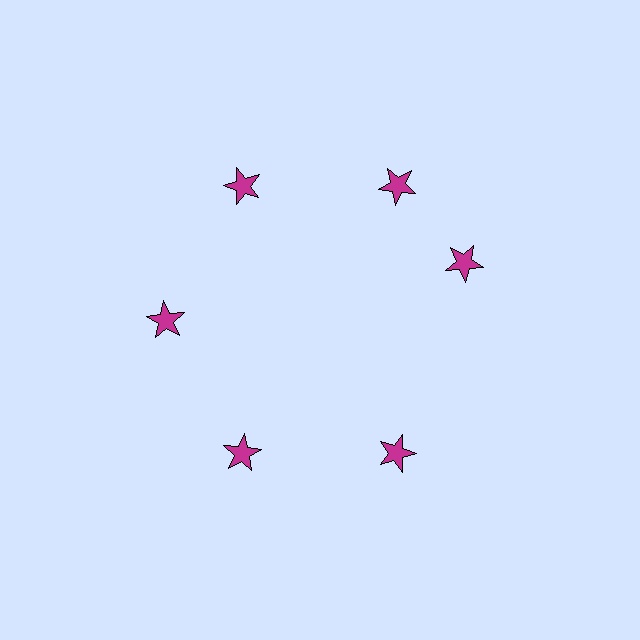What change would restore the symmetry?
The symmetry would be restored by rotating it back into even spacing with its neighbors so that all 6 stars sit at equal angles and equal distance from the center.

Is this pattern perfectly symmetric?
No. The 6 magenta stars are arranged in a ring, but one element near the 3 o'clock position is rotated out of alignment along the ring, breaking the 6-fold rotational symmetry.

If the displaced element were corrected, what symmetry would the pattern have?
It would have 6-fold rotational symmetry — the pattern would map onto itself every 60 degrees.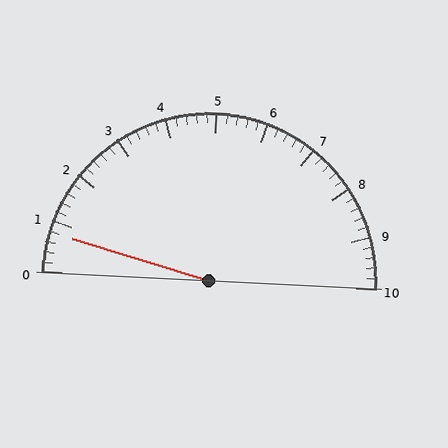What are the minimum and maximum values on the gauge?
The gauge ranges from 0 to 10.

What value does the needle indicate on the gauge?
The needle indicates approximately 0.8.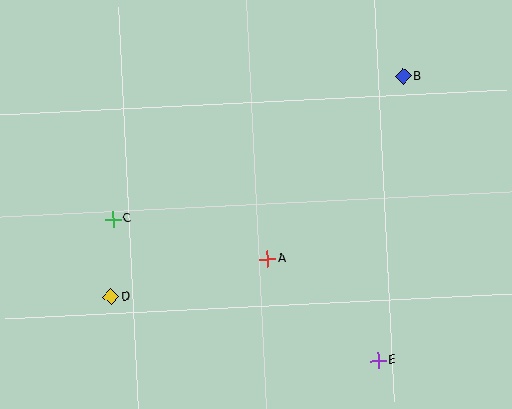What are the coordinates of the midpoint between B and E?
The midpoint between B and E is at (390, 218).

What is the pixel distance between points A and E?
The distance between A and E is 150 pixels.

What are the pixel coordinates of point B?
Point B is at (403, 77).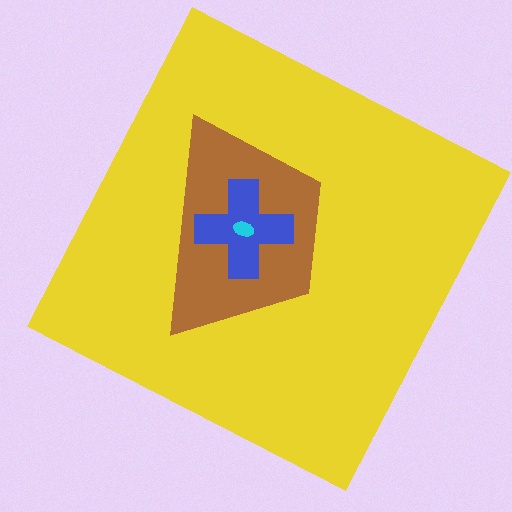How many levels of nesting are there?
4.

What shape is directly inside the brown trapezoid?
The blue cross.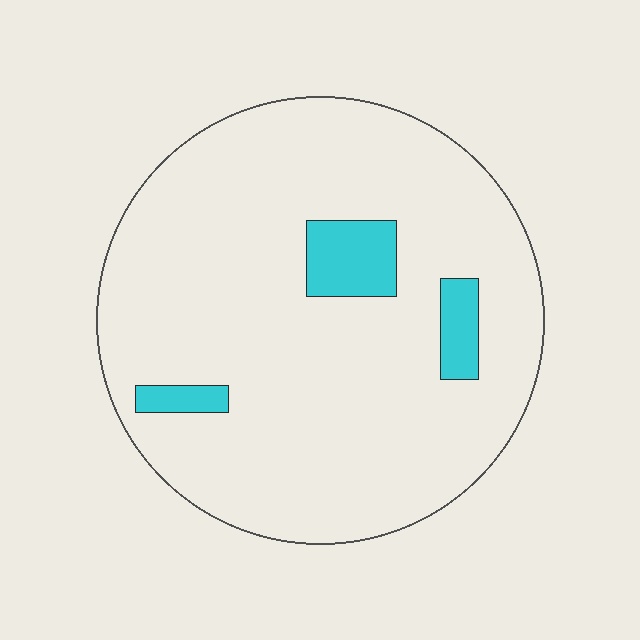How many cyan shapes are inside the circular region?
3.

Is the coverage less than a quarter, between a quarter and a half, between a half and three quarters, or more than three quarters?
Less than a quarter.